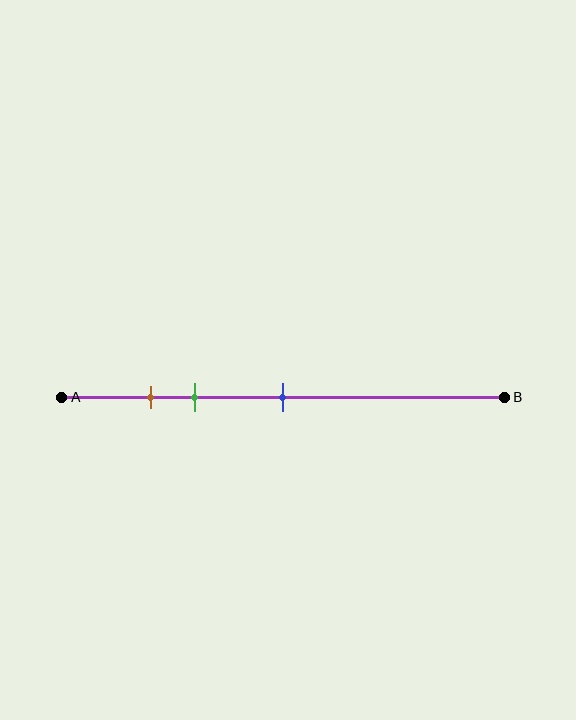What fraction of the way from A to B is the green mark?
The green mark is approximately 30% (0.3) of the way from A to B.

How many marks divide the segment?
There are 3 marks dividing the segment.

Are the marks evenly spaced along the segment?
No, the marks are not evenly spaced.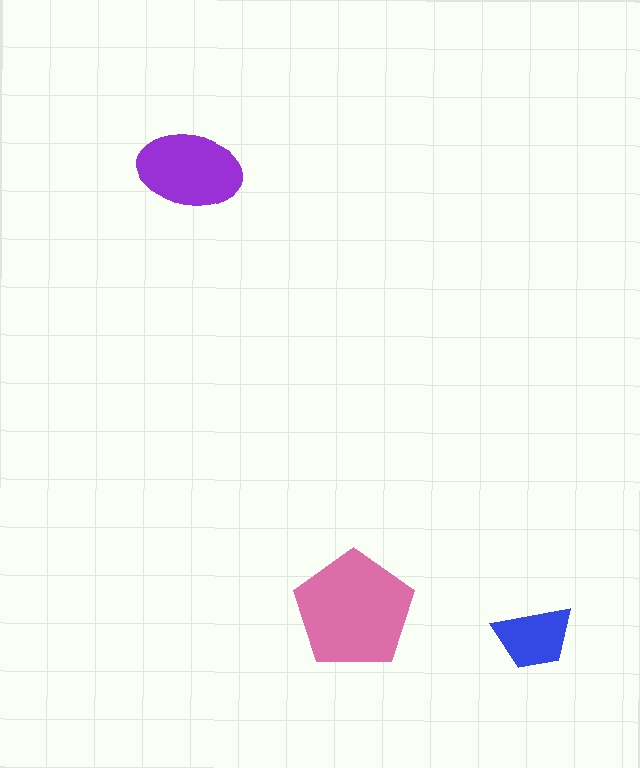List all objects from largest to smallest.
The pink pentagon, the purple ellipse, the blue trapezoid.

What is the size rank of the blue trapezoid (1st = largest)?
3rd.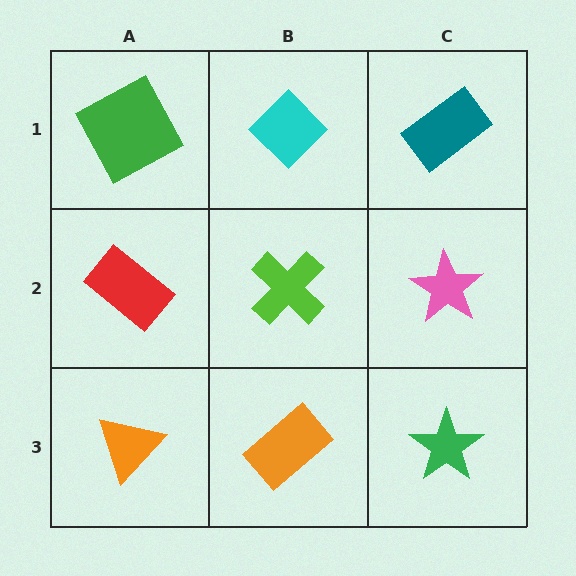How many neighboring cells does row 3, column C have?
2.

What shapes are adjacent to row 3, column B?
A lime cross (row 2, column B), an orange triangle (row 3, column A), a green star (row 3, column C).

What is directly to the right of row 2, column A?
A lime cross.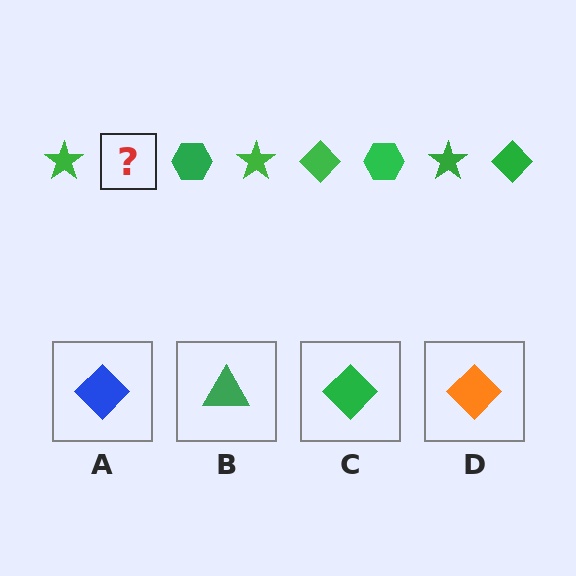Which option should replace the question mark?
Option C.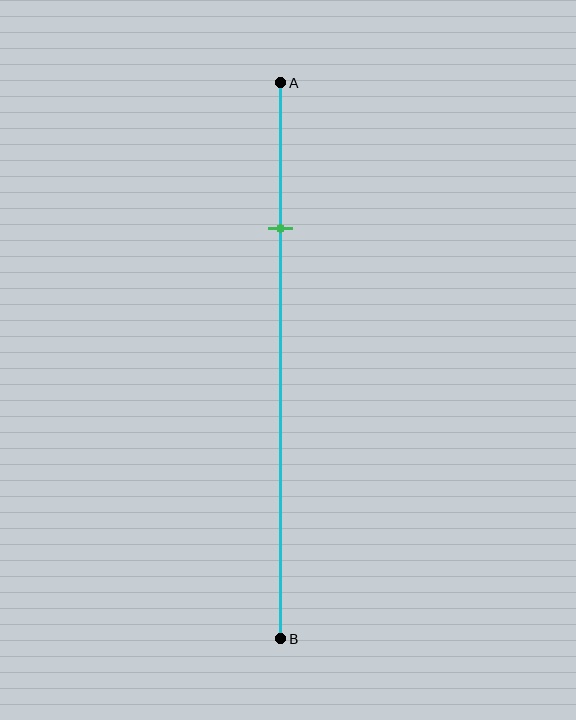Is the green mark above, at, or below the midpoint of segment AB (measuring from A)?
The green mark is above the midpoint of segment AB.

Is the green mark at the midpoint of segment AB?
No, the mark is at about 25% from A, not at the 50% midpoint.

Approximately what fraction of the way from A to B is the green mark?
The green mark is approximately 25% of the way from A to B.